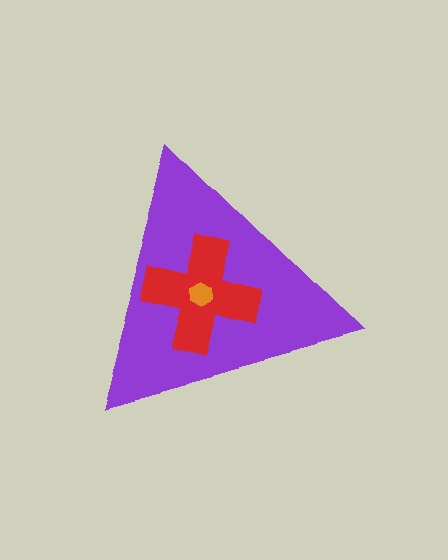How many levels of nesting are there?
3.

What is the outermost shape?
The purple triangle.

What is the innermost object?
The orange hexagon.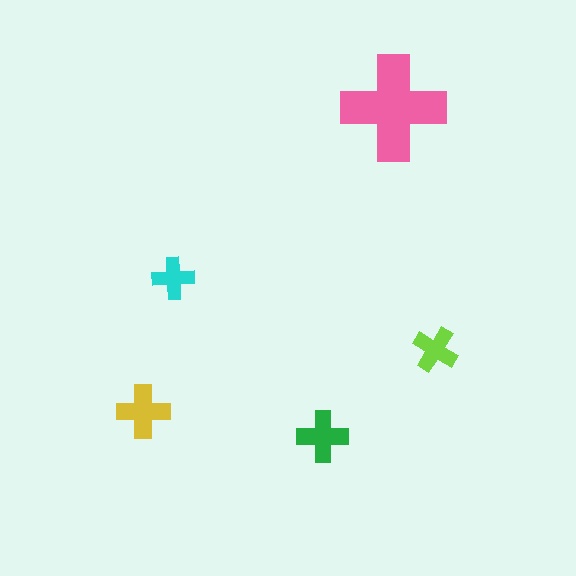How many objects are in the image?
There are 5 objects in the image.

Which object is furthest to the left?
The yellow cross is leftmost.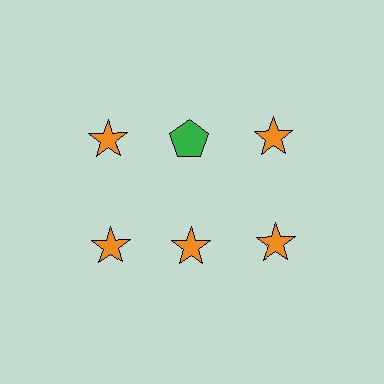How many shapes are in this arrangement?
There are 6 shapes arranged in a grid pattern.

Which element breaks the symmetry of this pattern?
The green pentagon in the top row, second from left column breaks the symmetry. All other shapes are orange stars.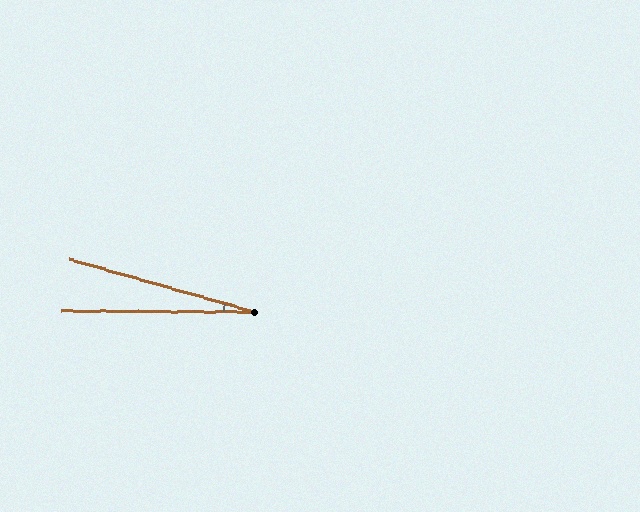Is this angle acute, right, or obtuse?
It is acute.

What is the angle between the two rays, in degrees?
Approximately 15 degrees.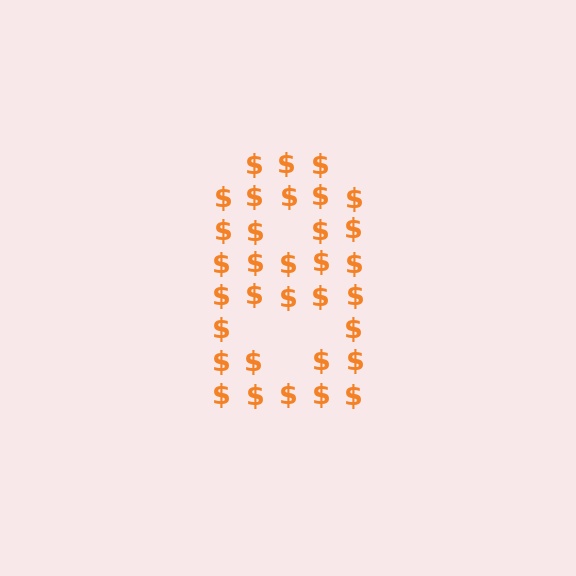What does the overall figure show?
The overall figure shows the digit 8.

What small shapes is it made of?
It is made of small dollar signs.